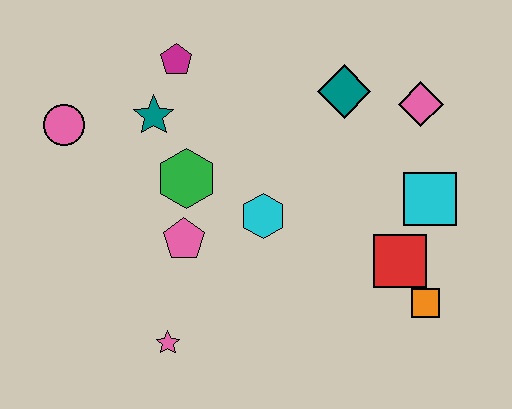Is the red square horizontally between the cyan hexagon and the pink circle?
No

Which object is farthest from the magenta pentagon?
The orange square is farthest from the magenta pentagon.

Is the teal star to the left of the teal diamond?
Yes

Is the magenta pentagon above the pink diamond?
Yes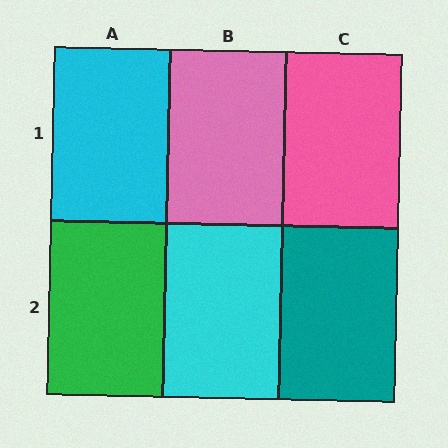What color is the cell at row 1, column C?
Pink.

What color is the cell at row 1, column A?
Cyan.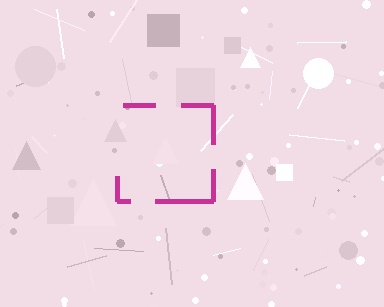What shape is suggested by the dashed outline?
The dashed outline suggests a square.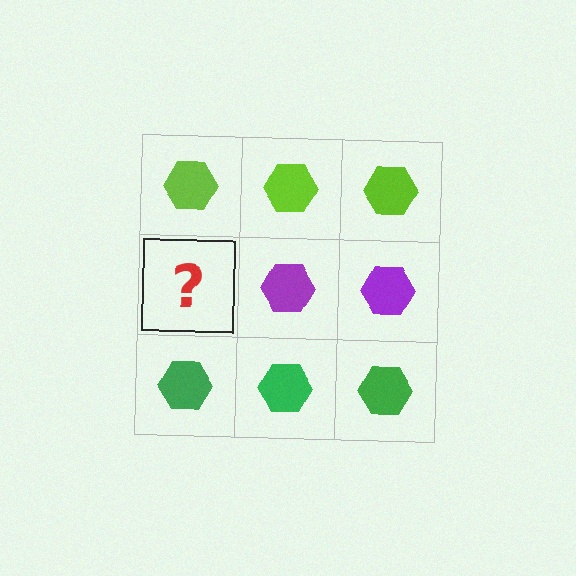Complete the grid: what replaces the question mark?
The question mark should be replaced with a purple hexagon.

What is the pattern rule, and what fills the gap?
The rule is that each row has a consistent color. The gap should be filled with a purple hexagon.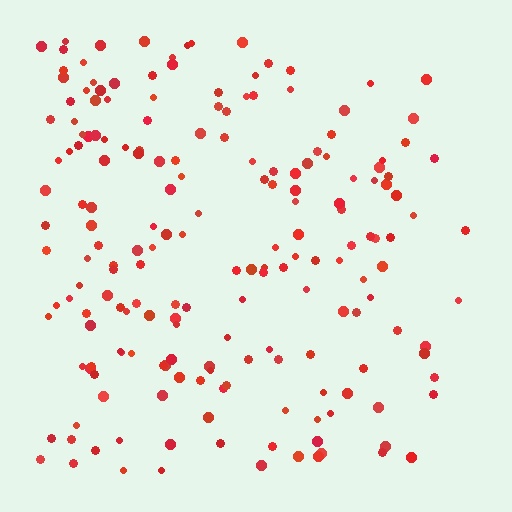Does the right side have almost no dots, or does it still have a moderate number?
Still a moderate number, just noticeably fewer than the left.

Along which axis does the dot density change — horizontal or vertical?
Horizontal.